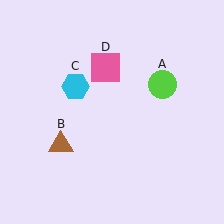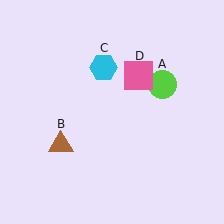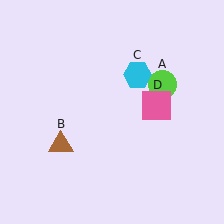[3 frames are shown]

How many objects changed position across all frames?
2 objects changed position: cyan hexagon (object C), pink square (object D).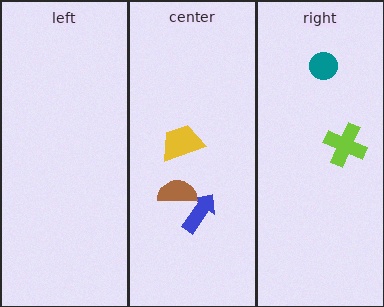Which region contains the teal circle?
The right region.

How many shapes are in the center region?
3.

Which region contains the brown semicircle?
The center region.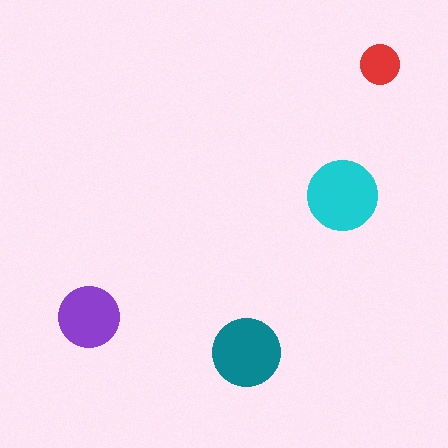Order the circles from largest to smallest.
the cyan one, the teal one, the purple one, the red one.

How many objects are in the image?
There are 4 objects in the image.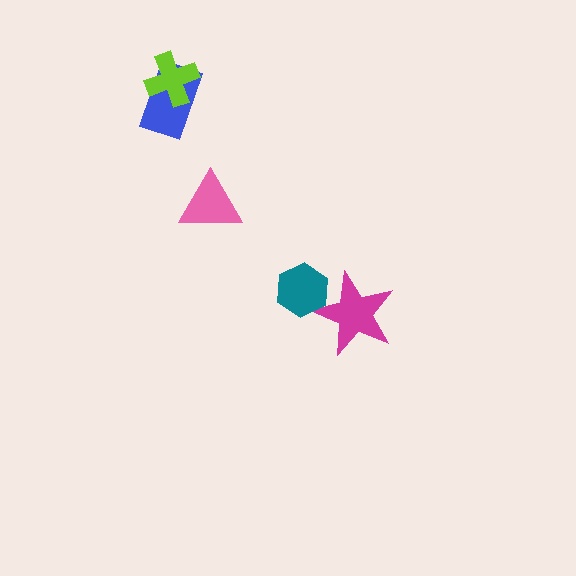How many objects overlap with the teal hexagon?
1 object overlaps with the teal hexagon.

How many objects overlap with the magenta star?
1 object overlaps with the magenta star.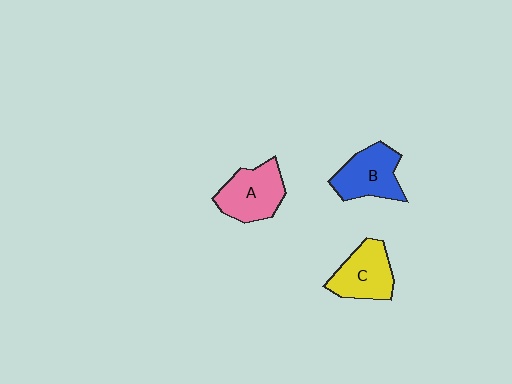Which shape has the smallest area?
Shape C (yellow).